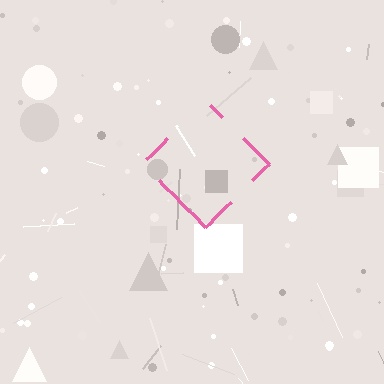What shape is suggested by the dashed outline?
The dashed outline suggests a diamond.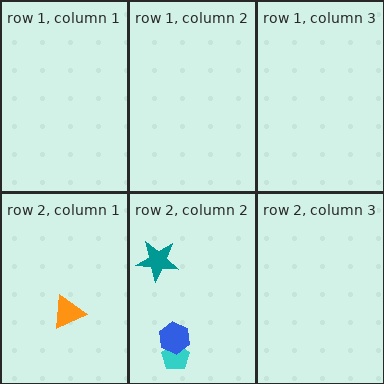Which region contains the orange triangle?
The row 2, column 1 region.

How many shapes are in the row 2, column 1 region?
1.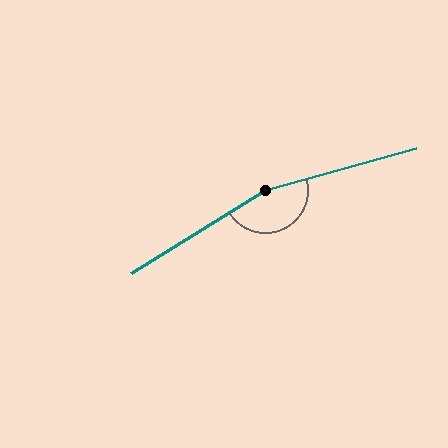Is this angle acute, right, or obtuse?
It is obtuse.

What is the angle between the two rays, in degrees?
Approximately 164 degrees.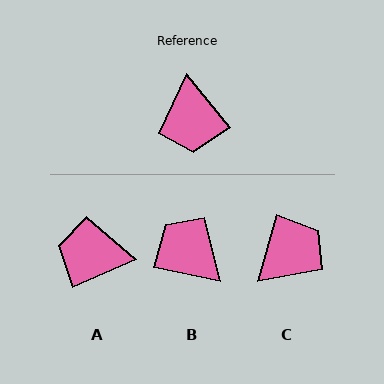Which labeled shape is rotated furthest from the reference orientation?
B, about 141 degrees away.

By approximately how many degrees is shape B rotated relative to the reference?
Approximately 141 degrees clockwise.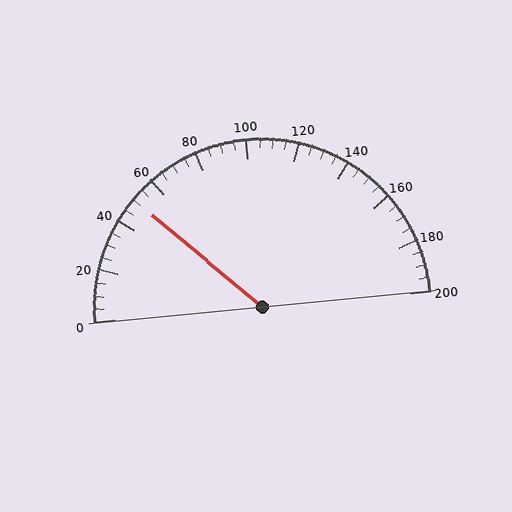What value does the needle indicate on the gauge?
The needle indicates approximately 50.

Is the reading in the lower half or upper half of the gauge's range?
The reading is in the lower half of the range (0 to 200).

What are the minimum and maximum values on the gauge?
The gauge ranges from 0 to 200.